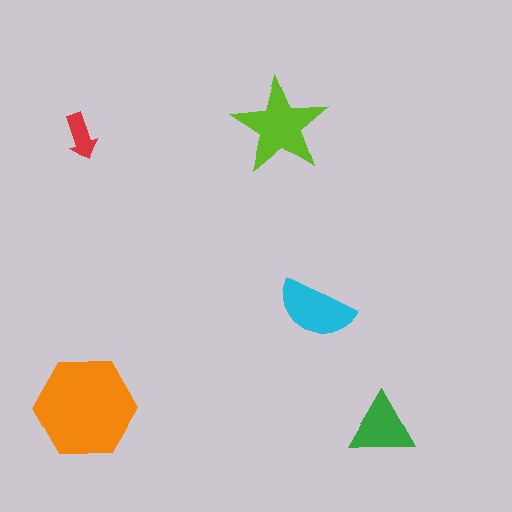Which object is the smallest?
The red arrow.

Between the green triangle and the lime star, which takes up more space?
The lime star.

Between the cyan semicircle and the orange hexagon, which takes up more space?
The orange hexagon.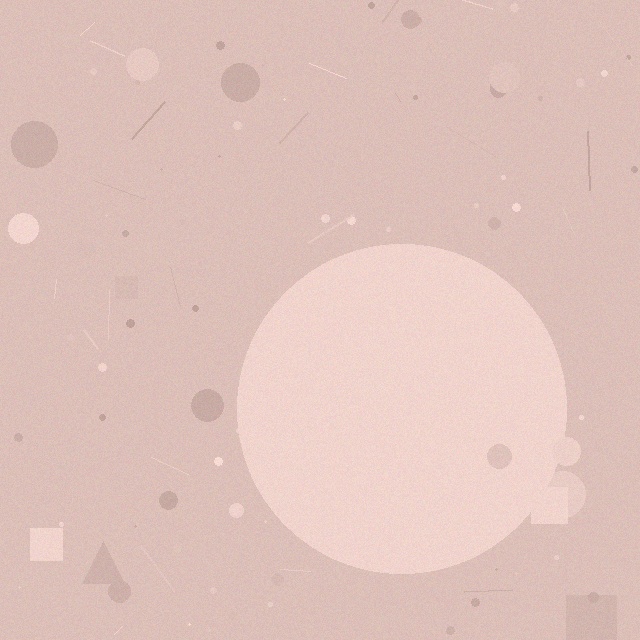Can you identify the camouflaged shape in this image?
The camouflaged shape is a circle.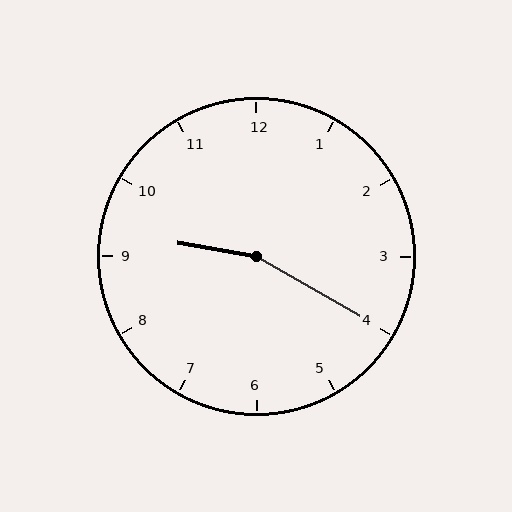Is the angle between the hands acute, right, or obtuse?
It is obtuse.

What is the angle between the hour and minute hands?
Approximately 160 degrees.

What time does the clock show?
9:20.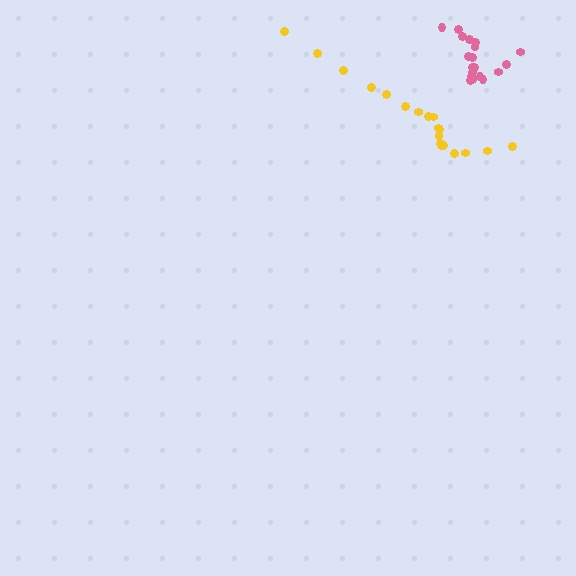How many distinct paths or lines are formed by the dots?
There are 2 distinct paths.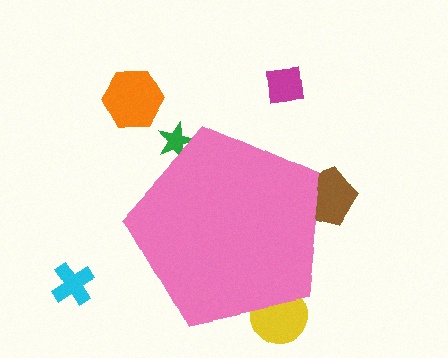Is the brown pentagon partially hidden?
Yes, the brown pentagon is partially hidden behind the pink pentagon.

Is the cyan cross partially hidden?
No, the cyan cross is fully visible.